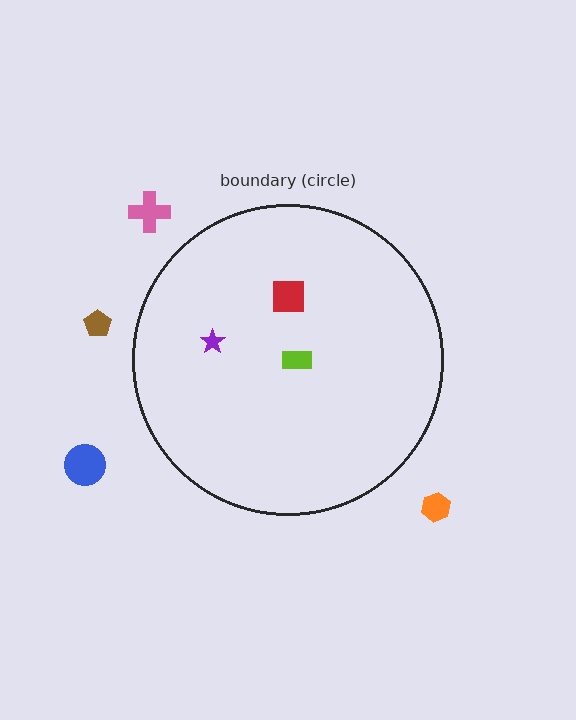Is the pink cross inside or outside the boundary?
Outside.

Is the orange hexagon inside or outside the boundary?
Outside.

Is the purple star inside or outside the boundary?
Inside.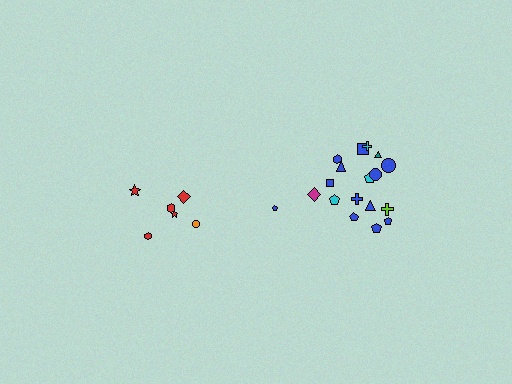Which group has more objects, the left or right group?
The right group.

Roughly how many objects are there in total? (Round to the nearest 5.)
Roughly 25 objects in total.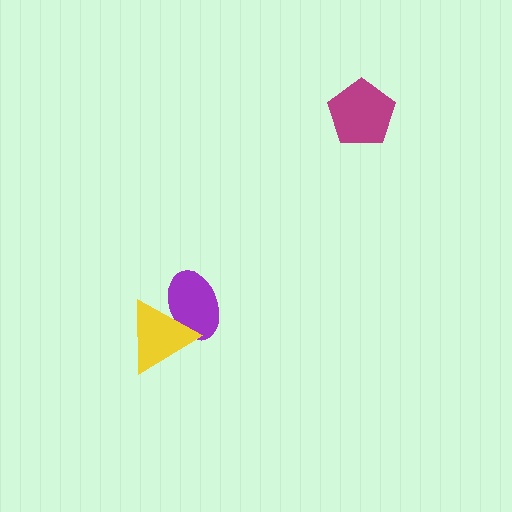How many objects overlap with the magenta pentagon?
0 objects overlap with the magenta pentagon.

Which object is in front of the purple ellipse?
The yellow triangle is in front of the purple ellipse.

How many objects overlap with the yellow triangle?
1 object overlaps with the yellow triangle.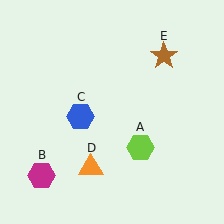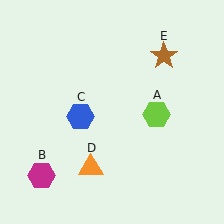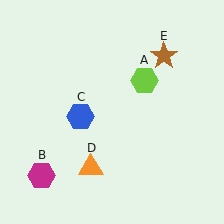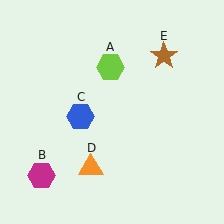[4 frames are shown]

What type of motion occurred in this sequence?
The lime hexagon (object A) rotated counterclockwise around the center of the scene.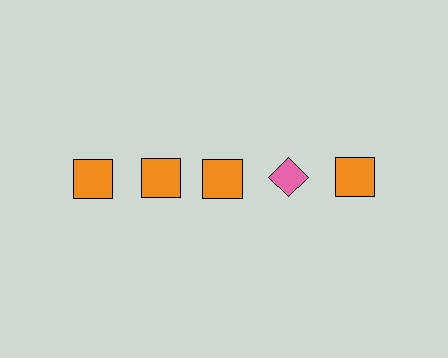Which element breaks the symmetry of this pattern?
The pink diamond in the top row, second from right column breaks the symmetry. All other shapes are orange squares.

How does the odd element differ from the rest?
It differs in both color (pink instead of orange) and shape (diamond instead of square).